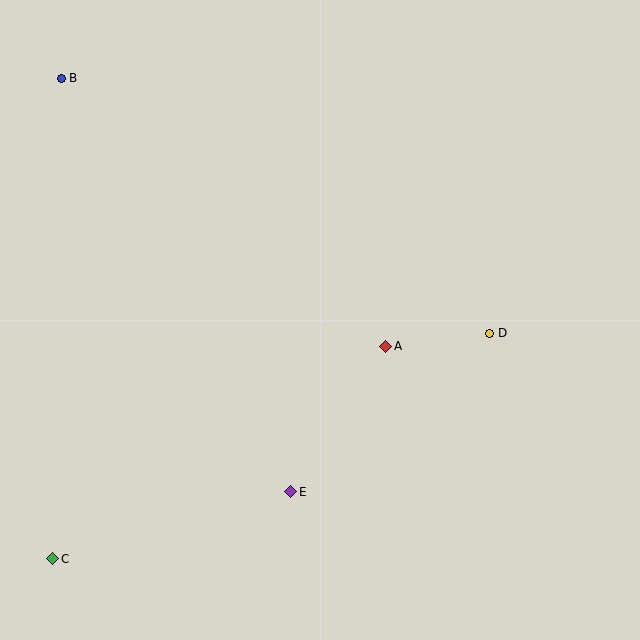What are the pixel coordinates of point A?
Point A is at (386, 346).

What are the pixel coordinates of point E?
Point E is at (291, 492).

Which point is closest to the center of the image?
Point A at (386, 346) is closest to the center.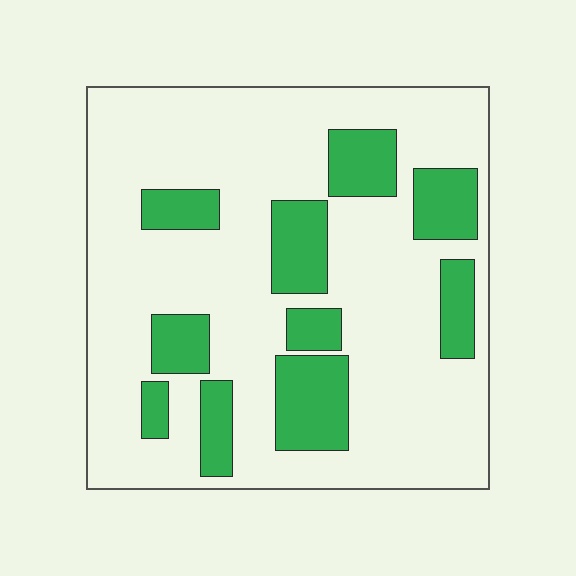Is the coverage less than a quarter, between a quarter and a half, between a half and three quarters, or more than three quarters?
Less than a quarter.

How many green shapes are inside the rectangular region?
10.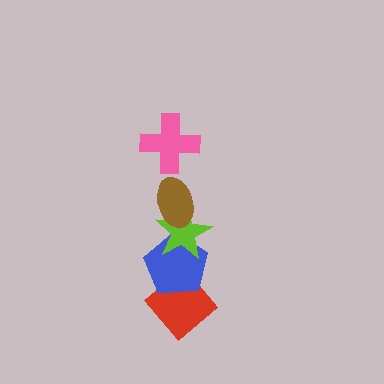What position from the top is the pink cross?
The pink cross is 1st from the top.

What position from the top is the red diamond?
The red diamond is 5th from the top.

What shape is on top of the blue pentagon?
The lime star is on top of the blue pentagon.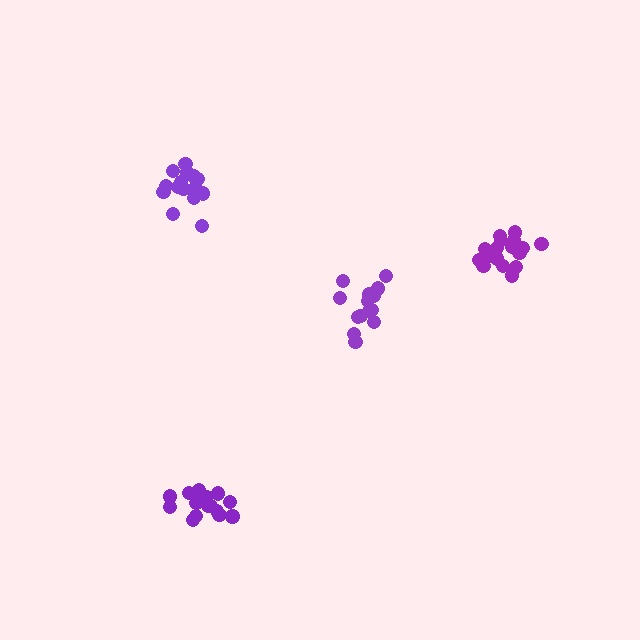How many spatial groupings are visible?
There are 4 spatial groupings.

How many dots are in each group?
Group 1: 18 dots, Group 2: 15 dots, Group 3: 15 dots, Group 4: 16 dots (64 total).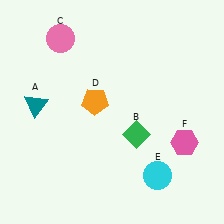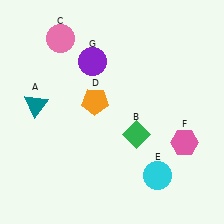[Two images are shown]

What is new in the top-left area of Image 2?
A purple circle (G) was added in the top-left area of Image 2.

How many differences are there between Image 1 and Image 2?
There is 1 difference between the two images.